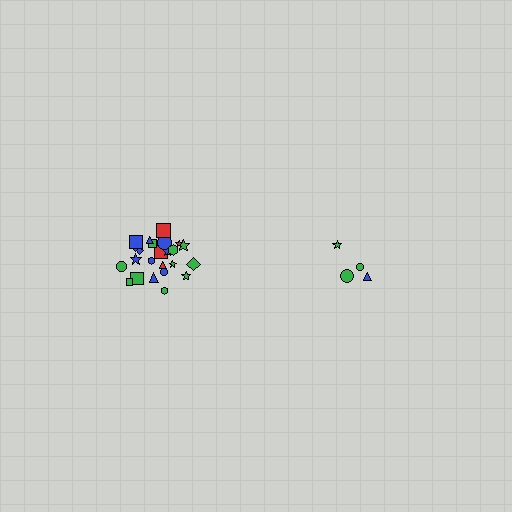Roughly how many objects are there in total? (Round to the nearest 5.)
Roughly 30 objects in total.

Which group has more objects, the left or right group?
The left group.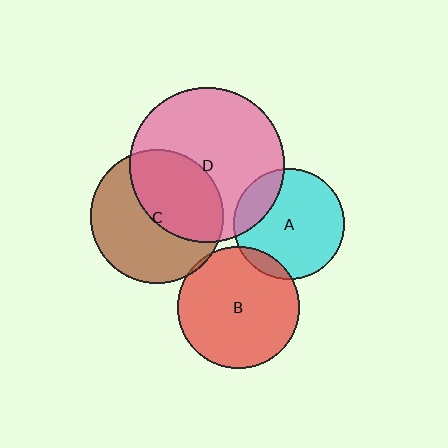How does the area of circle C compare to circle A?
Approximately 1.5 times.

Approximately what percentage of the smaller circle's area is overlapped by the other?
Approximately 20%.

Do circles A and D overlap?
Yes.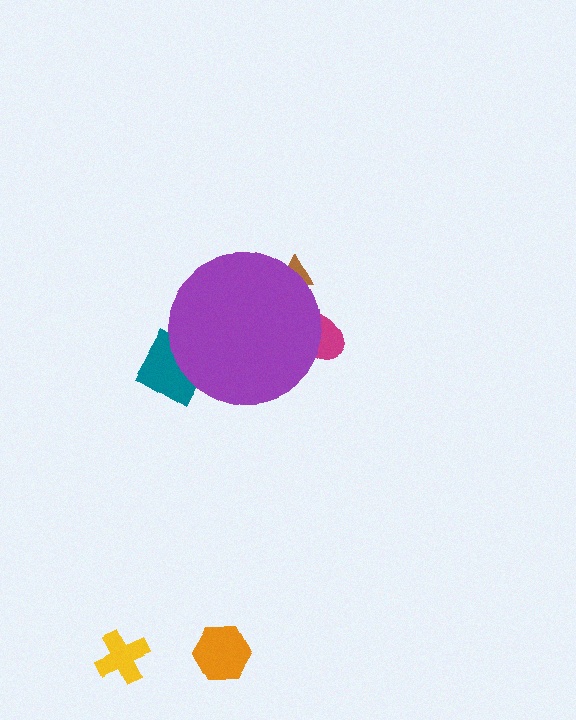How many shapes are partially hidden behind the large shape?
3 shapes are partially hidden.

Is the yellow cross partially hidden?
No, the yellow cross is fully visible.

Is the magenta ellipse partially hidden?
Yes, the magenta ellipse is partially hidden behind the purple circle.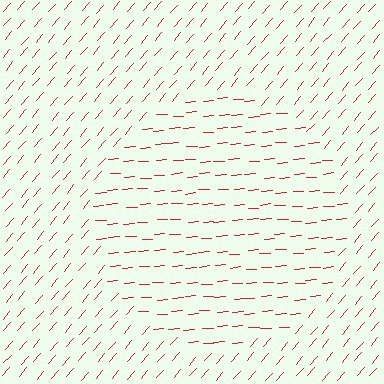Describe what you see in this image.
The image is filled with small red line segments. A circle region in the image has lines oriented differently from the surrounding lines, creating a visible texture boundary.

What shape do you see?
I see a circle.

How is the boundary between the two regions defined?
The boundary is defined purely by a change in line orientation (approximately 45 degrees difference). All lines are the same color and thickness.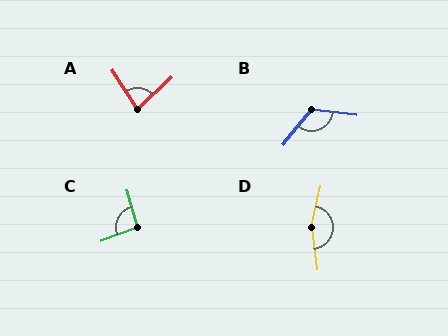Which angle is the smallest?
A, at approximately 79 degrees.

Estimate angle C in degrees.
Approximately 94 degrees.